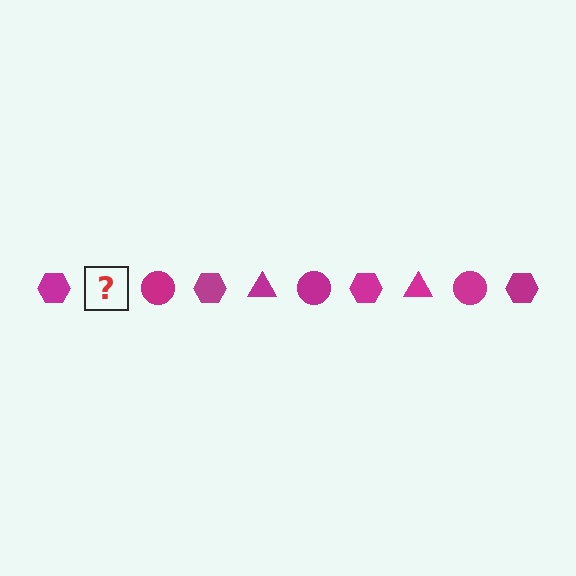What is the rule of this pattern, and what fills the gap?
The rule is that the pattern cycles through hexagon, triangle, circle shapes in magenta. The gap should be filled with a magenta triangle.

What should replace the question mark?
The question mark should be replaced with a magenta triangle.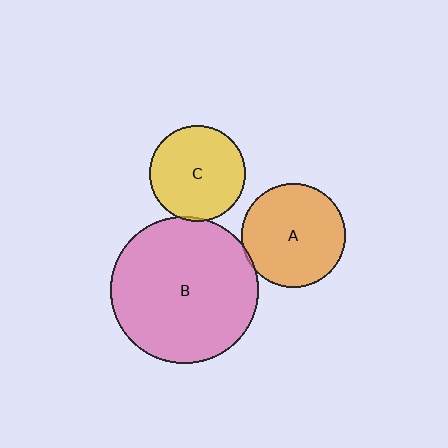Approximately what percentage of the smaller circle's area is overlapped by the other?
Approximately 5%.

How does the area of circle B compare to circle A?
Approximately 2.0 times.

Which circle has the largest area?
Circle B (pink).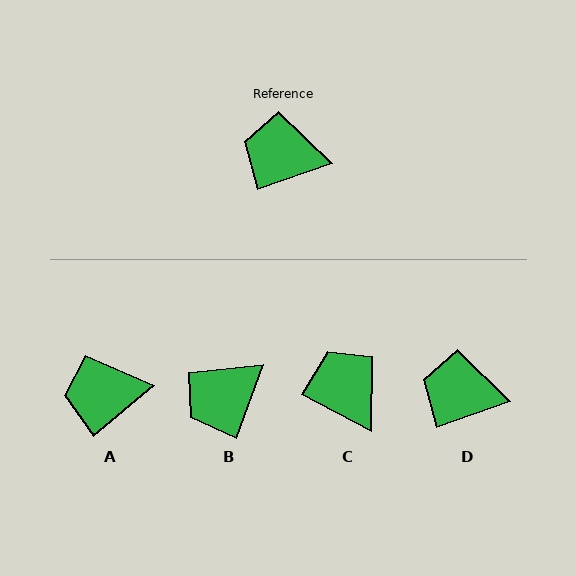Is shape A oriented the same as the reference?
No, it is off by about 21 degrees.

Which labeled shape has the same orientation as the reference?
D.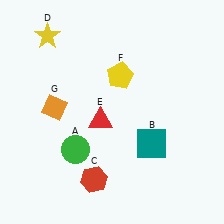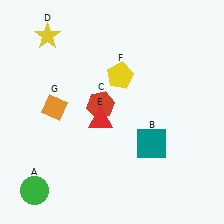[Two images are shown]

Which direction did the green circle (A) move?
The green circle (A) moved left.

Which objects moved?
The objects that moved are: the green circle (A), the red hexagon (C).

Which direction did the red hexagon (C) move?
The red hexagon (C) moved up.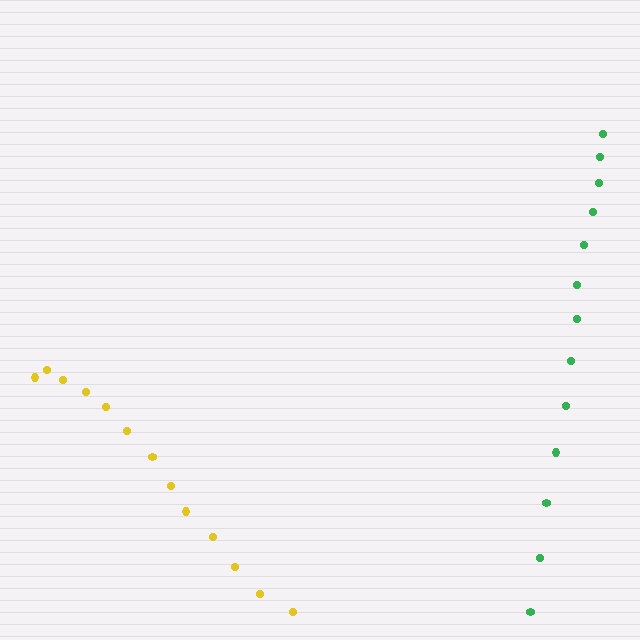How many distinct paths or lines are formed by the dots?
There are 2 distinct paths.